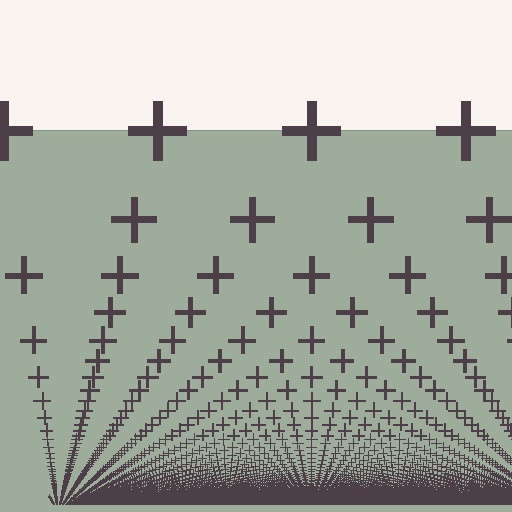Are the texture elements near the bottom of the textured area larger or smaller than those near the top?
Smaller. The gradient is inverted — elements near the bottom are smaller and denser.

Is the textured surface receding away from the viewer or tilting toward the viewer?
The surface appears to tilt toward the viewer. Texture elements get larger and sparser toward the top.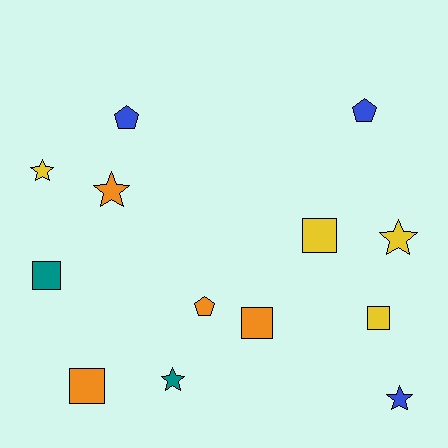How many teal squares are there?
There is 1 teal square.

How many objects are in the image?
There are 13 objects.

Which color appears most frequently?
Yellow, with 4 objects.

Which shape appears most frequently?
Star, with 5 objects.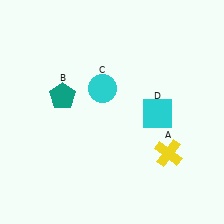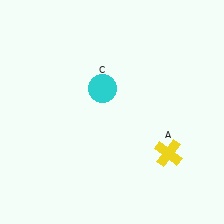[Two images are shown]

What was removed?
The cyan square (D), the teal pentagon (B) were removed in Image 2.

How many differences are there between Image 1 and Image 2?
There are 2 differences between the two images.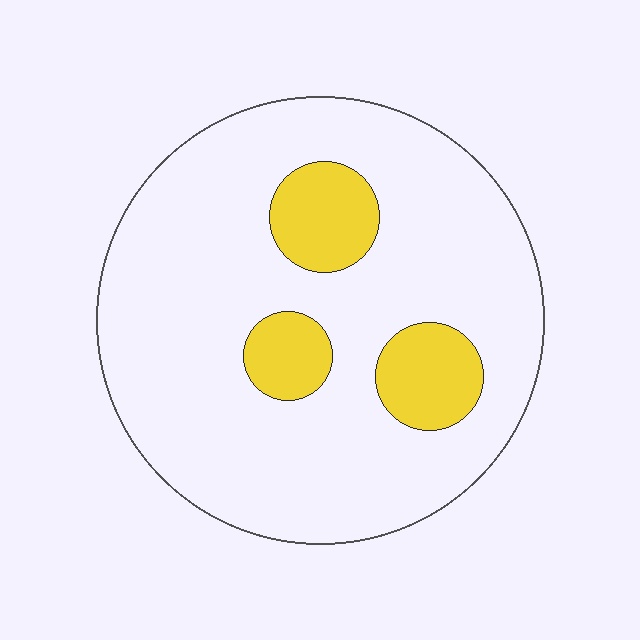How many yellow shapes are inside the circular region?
3.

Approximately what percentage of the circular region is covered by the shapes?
Approximately 15%.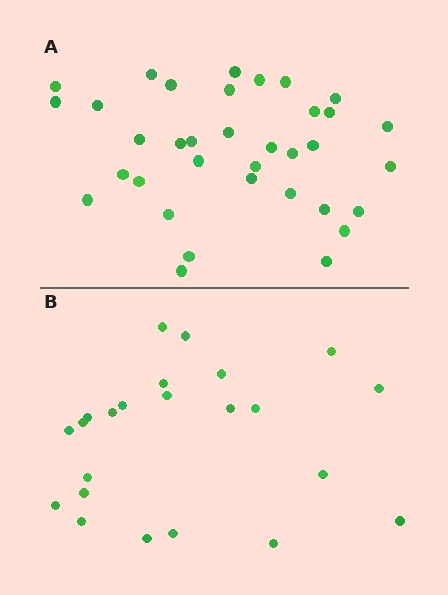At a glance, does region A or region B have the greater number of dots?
Region A (the top region) has more dots.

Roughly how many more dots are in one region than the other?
Region A has roughly 12 or so more dots than region B.